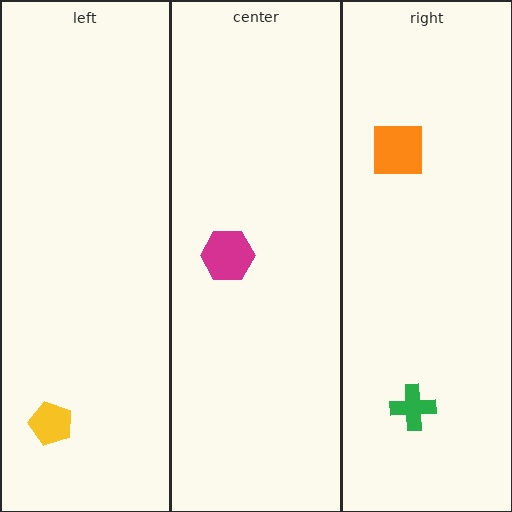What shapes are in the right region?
The orange square, the green cross.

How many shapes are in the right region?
2.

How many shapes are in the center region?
1.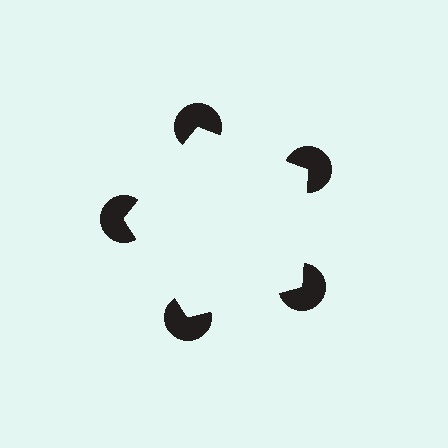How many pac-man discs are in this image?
There are 5 — one at each vertex of the illusory pentagon.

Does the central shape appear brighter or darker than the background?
It typically appears slightly brighter than the background, even though no actual brightness change is drawn.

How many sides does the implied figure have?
5 sides.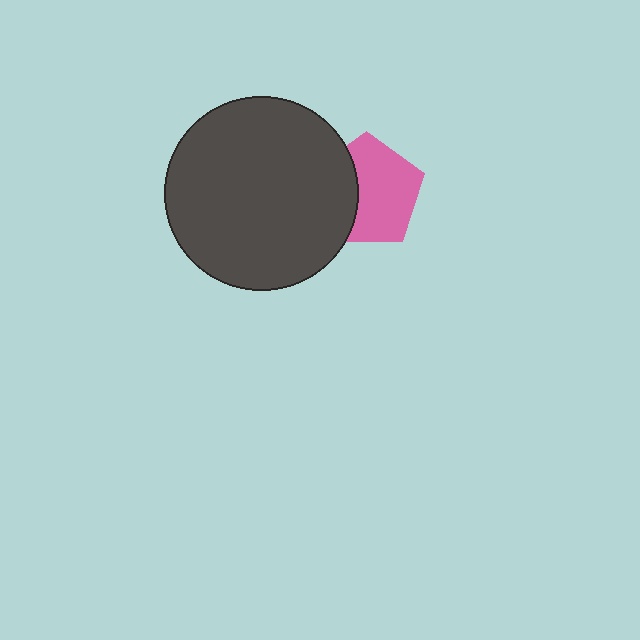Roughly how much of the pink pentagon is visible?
About half of it is visible (roughly 64%).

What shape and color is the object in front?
The object in front is a dark gray circle.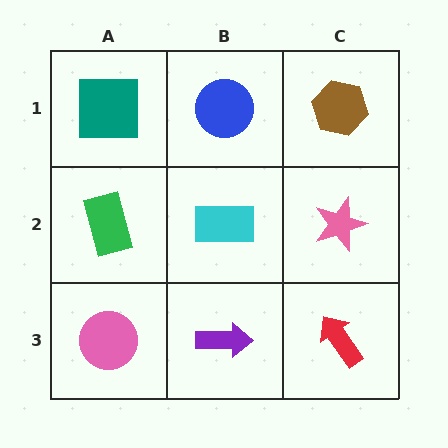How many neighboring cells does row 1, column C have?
2.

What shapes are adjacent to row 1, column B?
A cyan rectangle (row 2, column B), a teal square (row 1, column A), a brown hexagon (row 1, column C).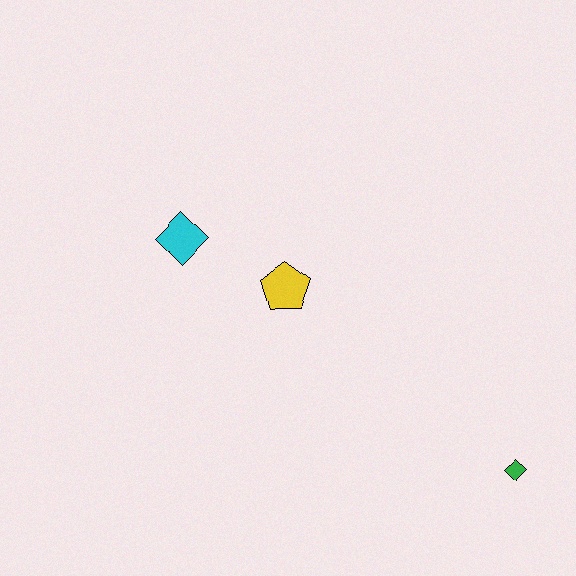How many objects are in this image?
There are 3 objects.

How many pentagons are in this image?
There is 1 pentagon.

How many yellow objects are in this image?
There is 1 yellow object.